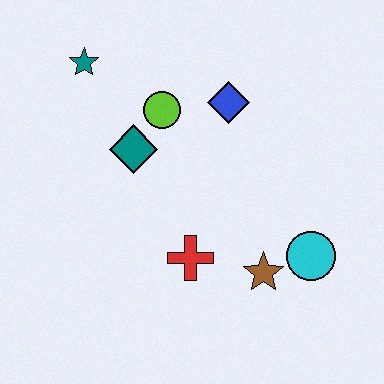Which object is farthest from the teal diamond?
The cyan circle is farthest from the teal diamond.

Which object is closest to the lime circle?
The teal diamond is closest to the lime circle.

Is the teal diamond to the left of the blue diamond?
Yes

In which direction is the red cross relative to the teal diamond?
The red cross is below the teal diamond.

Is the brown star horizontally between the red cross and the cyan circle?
Yes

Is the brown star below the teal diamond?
Yes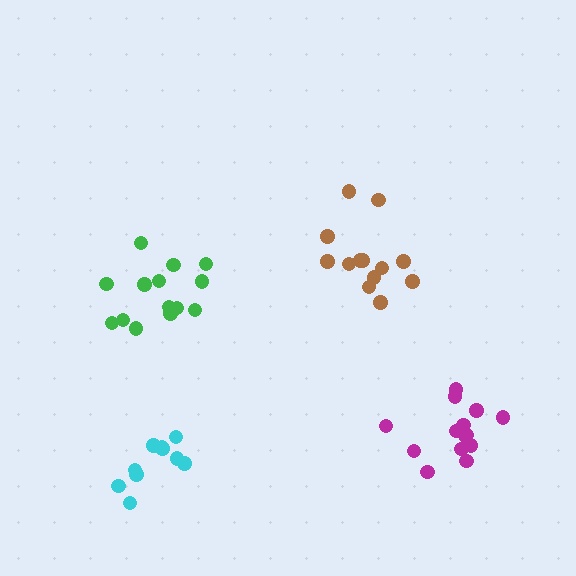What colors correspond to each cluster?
The clusters are colored: cyan, brown, magenta, green.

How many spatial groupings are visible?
There are 4 spatial groupings.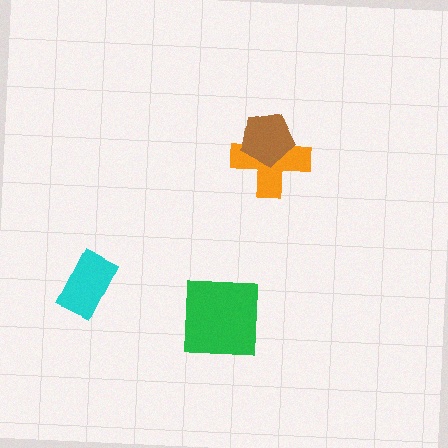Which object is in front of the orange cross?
The brown pentagon is in front of the orange cross.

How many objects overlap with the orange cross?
1 object overlaps with the orange cross.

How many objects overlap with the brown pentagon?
1 object overlaps with the brown pentagon.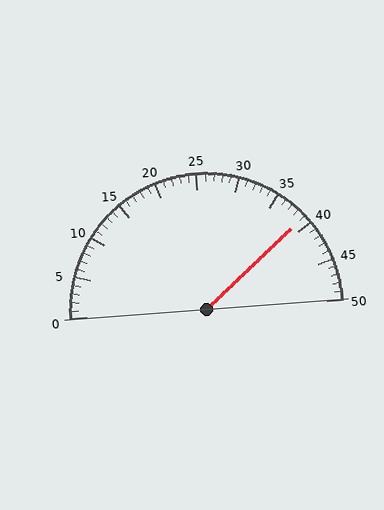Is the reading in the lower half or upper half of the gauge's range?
The reading is in the upper half of the range (0 to 50).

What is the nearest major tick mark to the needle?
The nearest major tick mark is 40.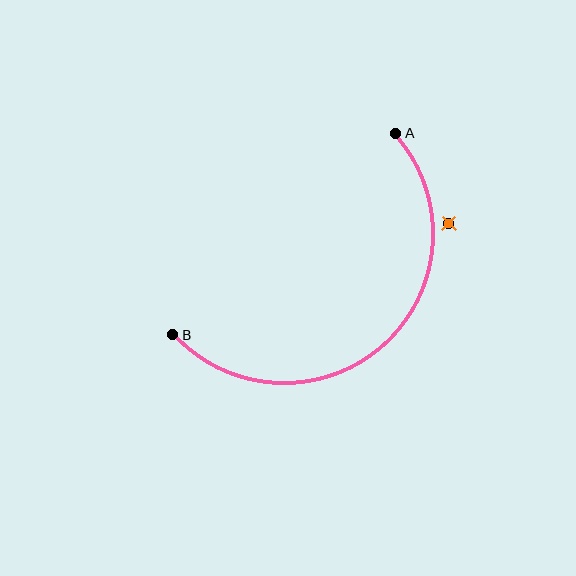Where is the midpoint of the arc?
The arc midpoint is the point on the curve farthest from the straight line joining A and B. It sits below and to the right of that line.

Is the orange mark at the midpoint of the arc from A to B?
No — the orange mark does not lie on the arc at all. It sits slightly outside the curve.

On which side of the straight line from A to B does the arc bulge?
The arc bulges below and to the right of the straight line connecting A and B.